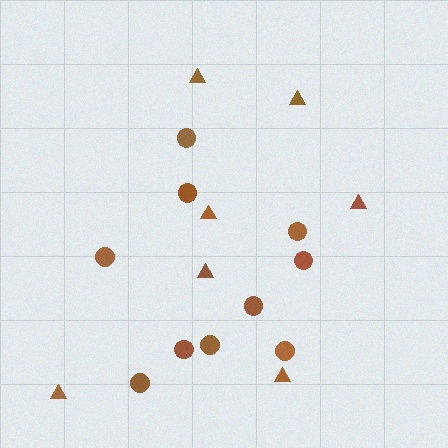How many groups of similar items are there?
There are 2 groups: one group of triangles (7) and one group of circles (10).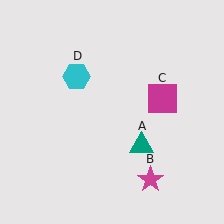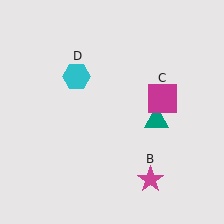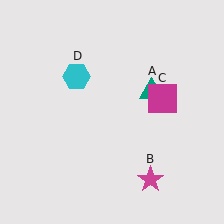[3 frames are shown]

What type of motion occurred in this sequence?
The teal triangle (object A) rotated counterclockwise around the center of the scene.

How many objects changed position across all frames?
1 object changed position: teal triangle (object A).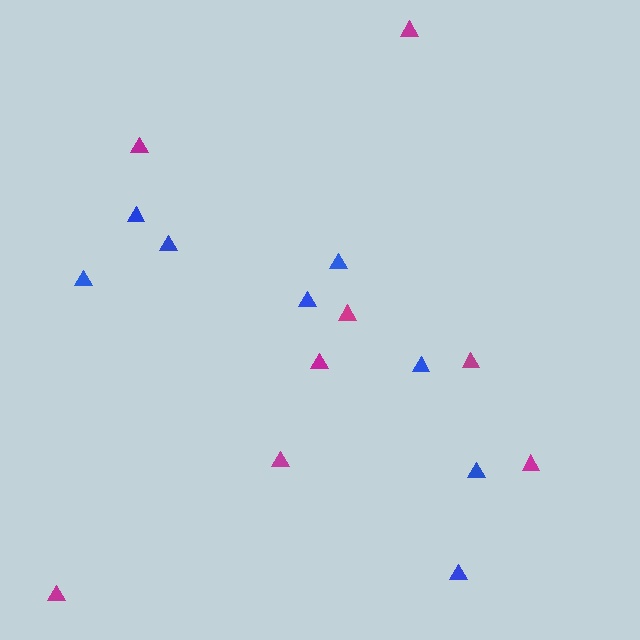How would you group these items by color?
There are 2 groups: one group of magenta triangles (8) and one group of blue triangles (8).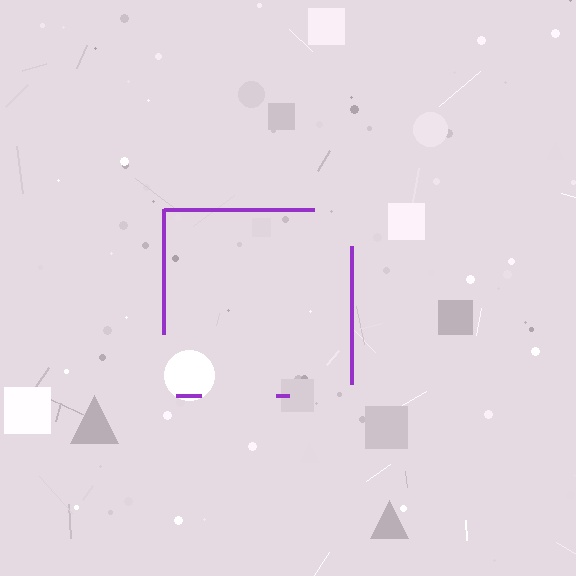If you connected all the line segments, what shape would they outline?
They would outline a square.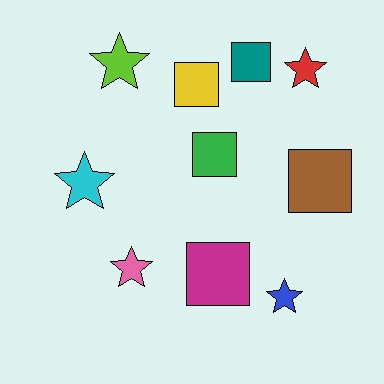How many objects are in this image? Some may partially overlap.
There are 10 objects.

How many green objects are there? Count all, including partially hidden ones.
There is 1 green object.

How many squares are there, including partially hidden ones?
There are 5 squares.